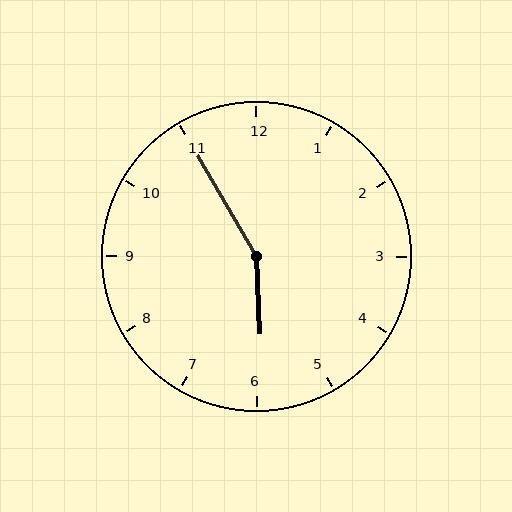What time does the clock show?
5:55.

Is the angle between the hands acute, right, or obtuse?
It is obtuse.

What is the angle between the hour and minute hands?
Approximately 152 degrees.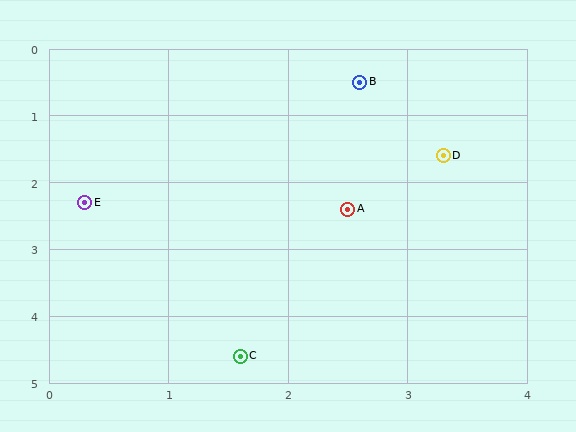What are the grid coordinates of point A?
Point A is at approximately (2.5, 2.4).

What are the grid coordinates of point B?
Point B is at approximately (2.6, 0.5).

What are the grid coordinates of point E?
Point E is at approximately (0.3, 2.3).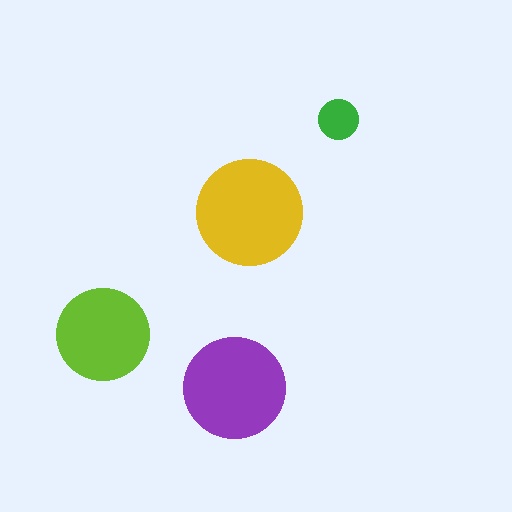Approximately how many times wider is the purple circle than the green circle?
About 2.5 times wider.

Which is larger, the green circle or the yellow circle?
The yellow one.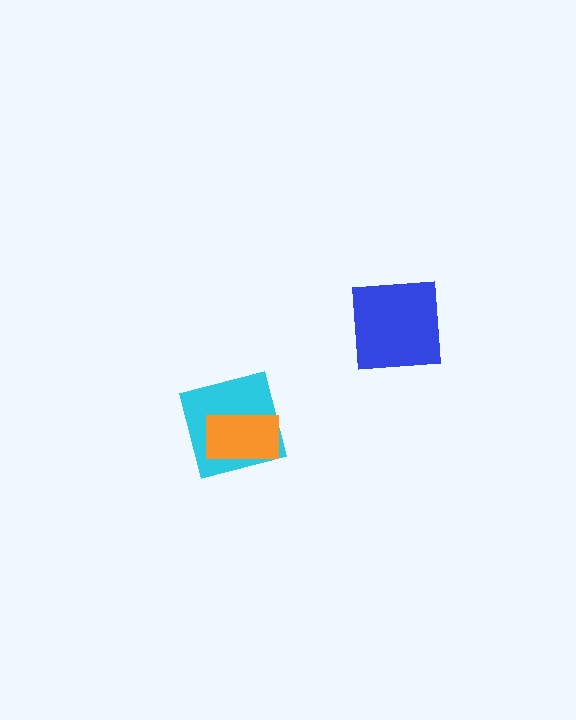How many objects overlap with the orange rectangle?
1 object overlaps with the orange rectangle.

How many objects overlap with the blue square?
0 objects overlap with the blue square.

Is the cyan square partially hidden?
Yes, it is partially covered by another shape.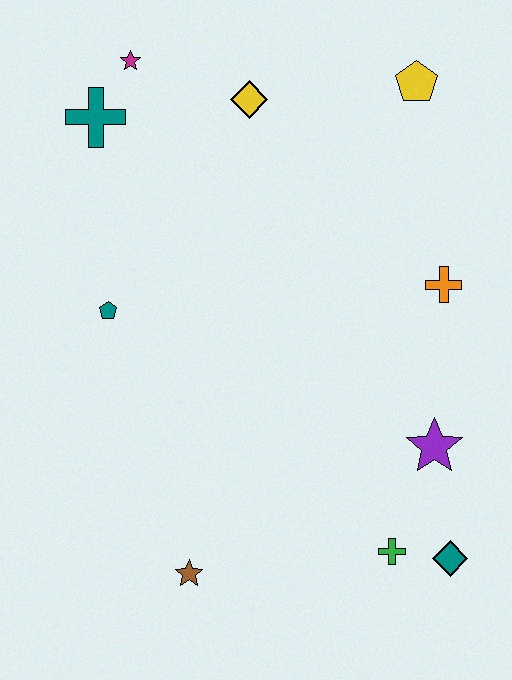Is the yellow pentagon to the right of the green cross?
Yes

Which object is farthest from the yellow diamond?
The teal diamond is farthest from the yellow diamond.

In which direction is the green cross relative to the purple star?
The green cross is below the purple star.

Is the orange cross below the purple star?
No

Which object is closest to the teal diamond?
The green cross is closest to the teal diamond.